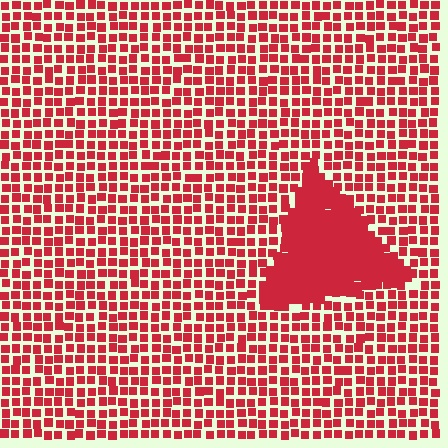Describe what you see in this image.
The image contains small red elements arranged at two different densities. A triangle-shaped region is visible where the elements are more densely packed than the surrounding area.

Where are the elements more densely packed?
The elements are more densely packed inside the triangle boundary.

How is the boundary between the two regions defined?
The boundary is defined by a change in element density (approximately 2.2x ratio). All elements are the same color, size, and shape.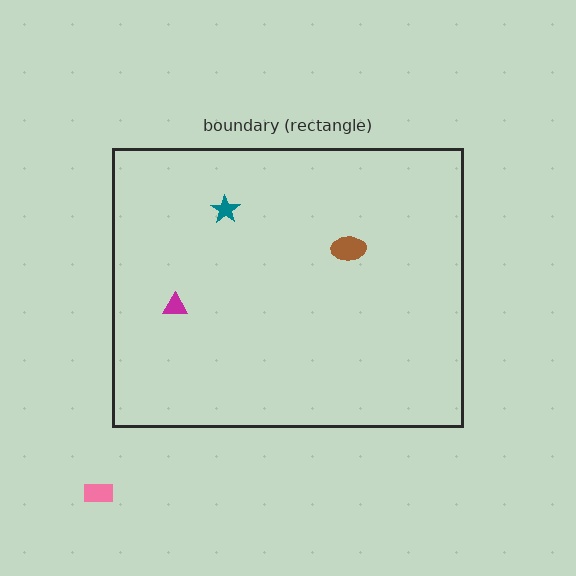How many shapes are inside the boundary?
3 inside, 1 outside.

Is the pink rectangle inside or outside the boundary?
Outside.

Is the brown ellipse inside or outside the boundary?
Inside.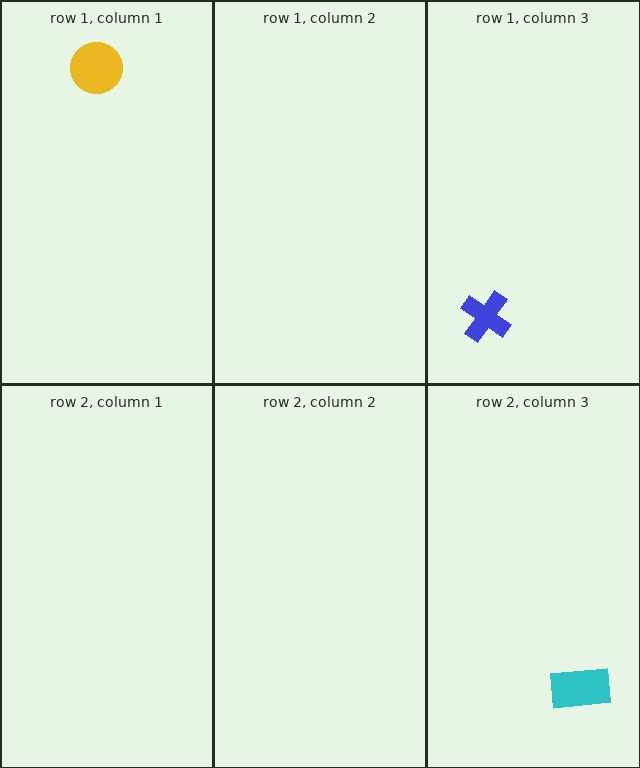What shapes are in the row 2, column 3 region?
The cyan rectangle.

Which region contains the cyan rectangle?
The row 2, column 3 region.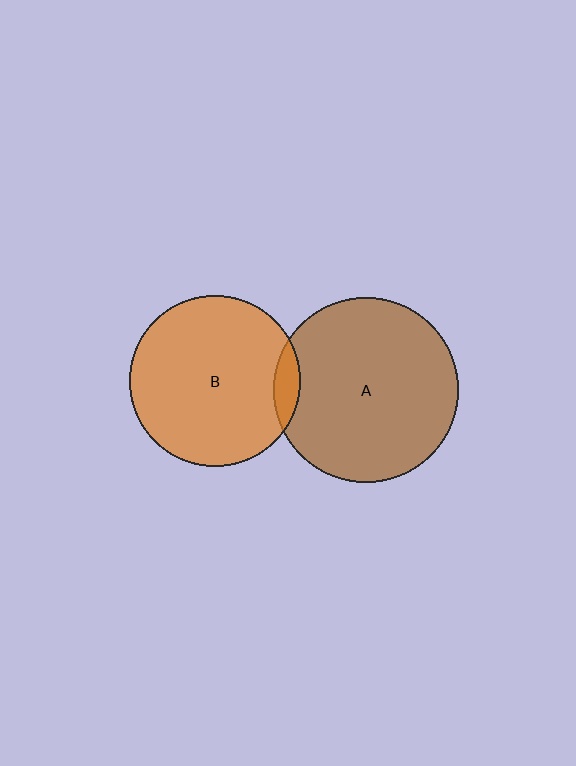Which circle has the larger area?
Circle A (brown).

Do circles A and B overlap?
Yes.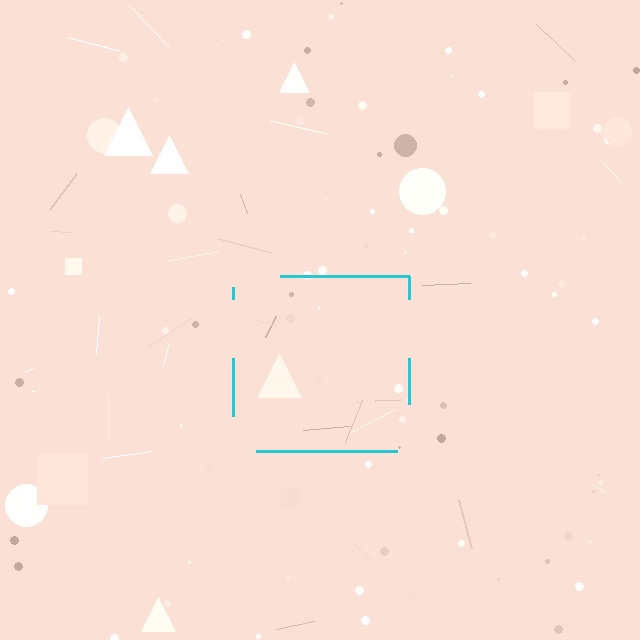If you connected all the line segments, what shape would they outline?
They would outline a square.